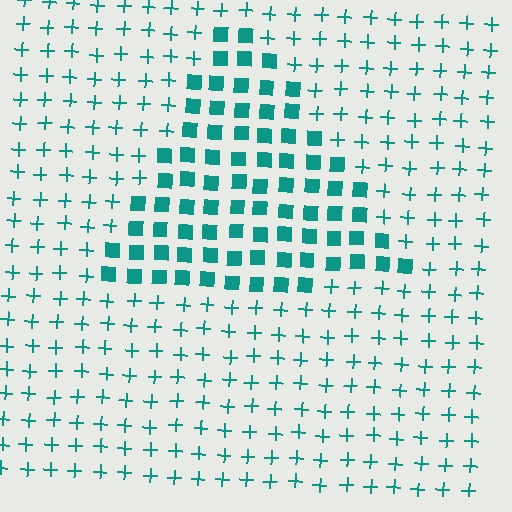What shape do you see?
I see a triangle.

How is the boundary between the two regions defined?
The boundary is defined by a change in element shape: squares inside vs. plus signs outside. All elements share the same color and spacing.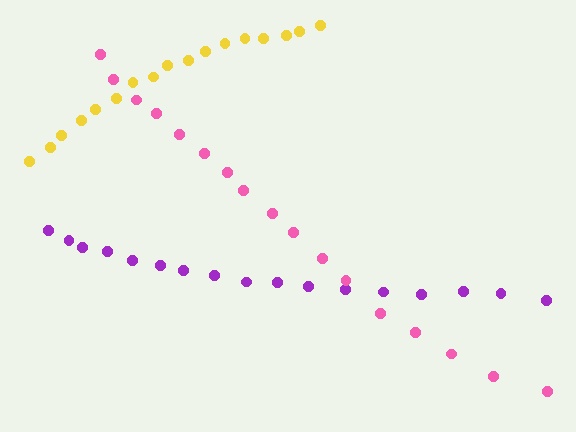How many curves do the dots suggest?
There are 3 distinct paths.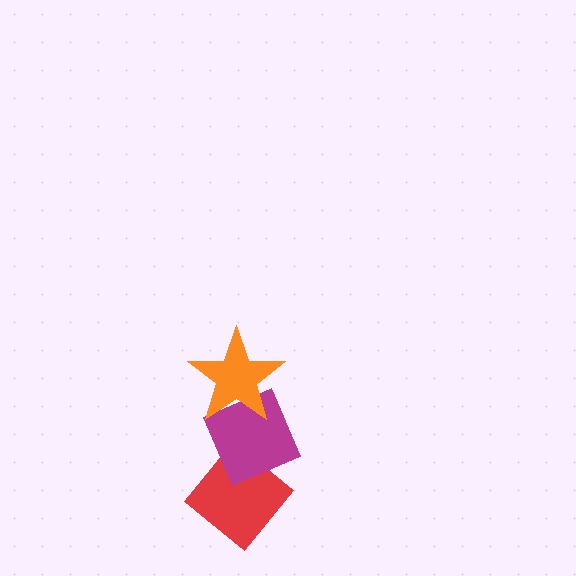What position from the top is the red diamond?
The red diamond is 3rd from the top.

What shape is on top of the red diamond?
The magenta diamond is on top of the red diamond.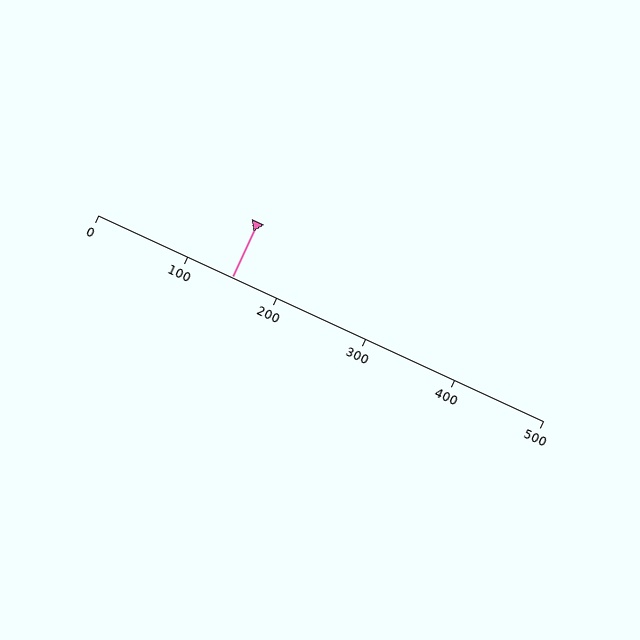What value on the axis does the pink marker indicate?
The marker indicates approximately 150.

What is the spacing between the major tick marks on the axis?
The major ticks are spaced 100 apart.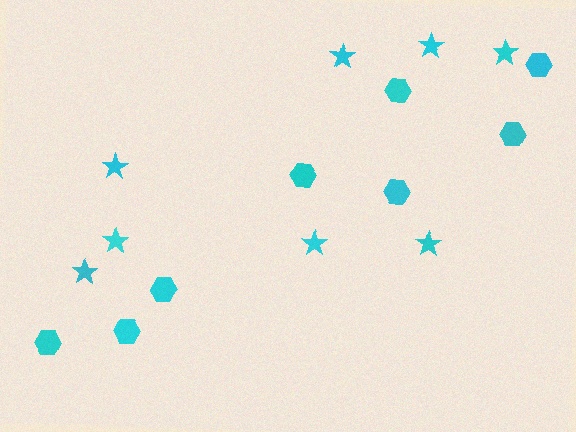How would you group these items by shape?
There are 2 groups: one group of hexagons (8) and one group of stars (8).